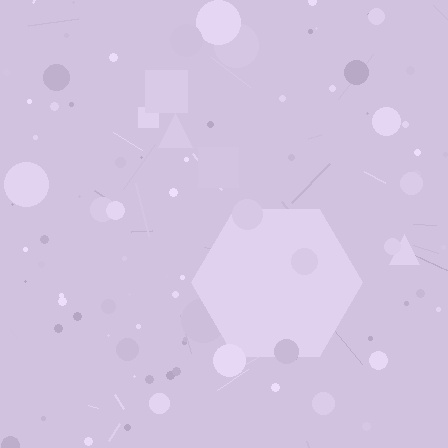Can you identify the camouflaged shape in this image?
The camouflaged shape is a hexagon.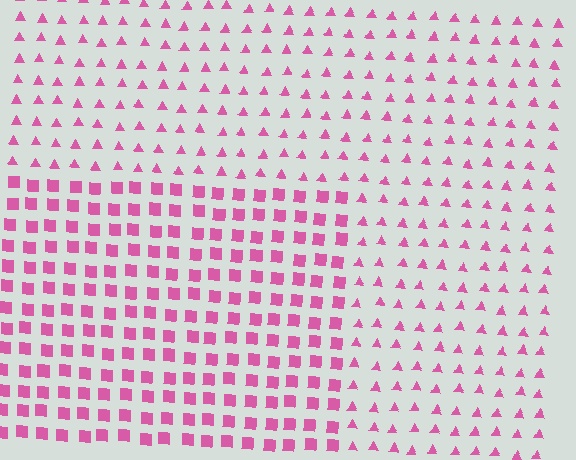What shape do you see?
I see a rectangle.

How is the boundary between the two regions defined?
The boundary is defined by a change in element shape: squares inside vs. triangles outside. All elements share the same color and spacing.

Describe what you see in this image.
The image is filled with small pink elements arranged in a uniform grid. A rectangle-shaped region contains squares, while the surrounding area contains triangles. The boundary is defined purely by the change in element shape.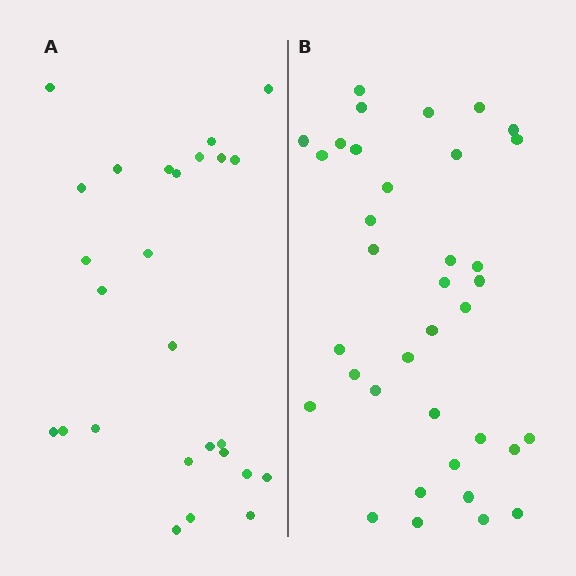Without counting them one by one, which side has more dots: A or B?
Region B (the right region) has more dots.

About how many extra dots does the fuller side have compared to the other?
Region B has roughly 10 or so more dots than region A.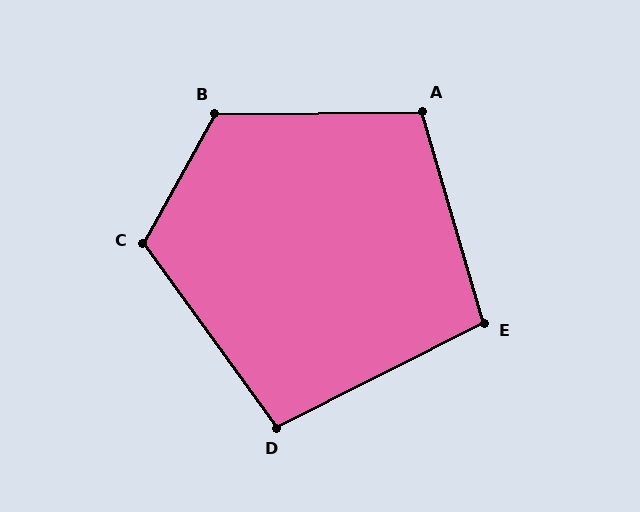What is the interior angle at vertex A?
Approximately 106 degrees (obtuse).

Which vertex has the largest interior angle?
B, at approximately 119 degrees.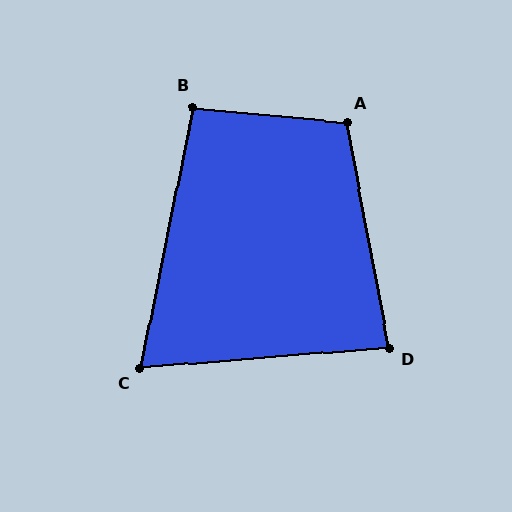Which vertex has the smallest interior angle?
C, at approximately 74 degrees.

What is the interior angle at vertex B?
Approximately 96 degrees (obtuse).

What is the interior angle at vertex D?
Approximately 84 degrees (acute).